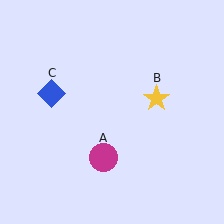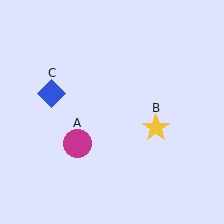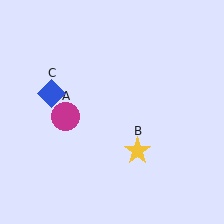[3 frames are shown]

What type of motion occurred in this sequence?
The magenta circle (object A), yellow star (object B) rotated clockwise around the center of the scene.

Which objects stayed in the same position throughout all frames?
Blue diamond (object C) remained stationary.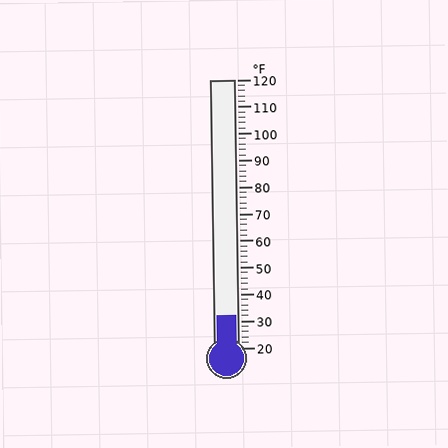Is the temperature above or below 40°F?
The temperature is below 40°F.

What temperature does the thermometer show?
The thermometer shows approximately 32°F.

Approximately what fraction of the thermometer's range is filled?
The thermometer is filled to approximately 10% of its range.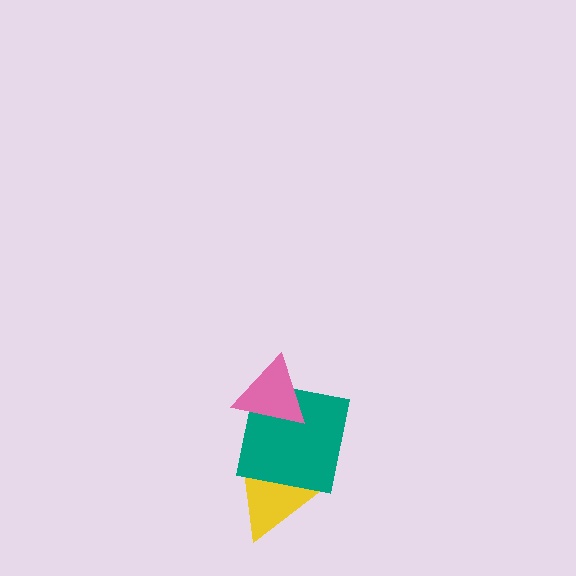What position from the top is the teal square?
The teal square is 2nd from the top.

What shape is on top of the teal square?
The pink triangle is on top of the teal square.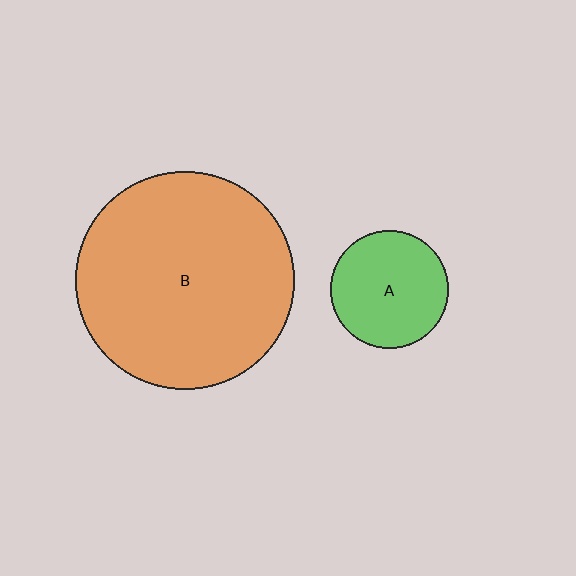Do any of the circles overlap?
No, none of the circles overlap.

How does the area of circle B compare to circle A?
Approximately 3.4 times.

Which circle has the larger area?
Circle B (orange).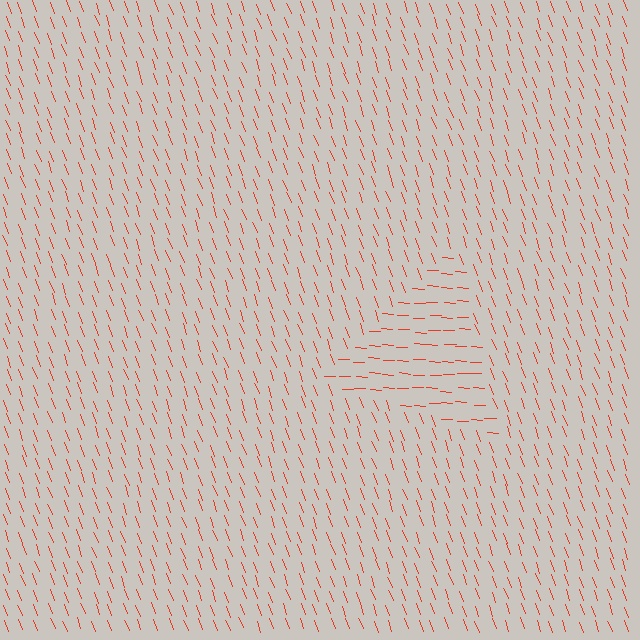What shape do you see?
I see a triangle.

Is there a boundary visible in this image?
Yes, there is a texture boundary formed by a change in line orientation.